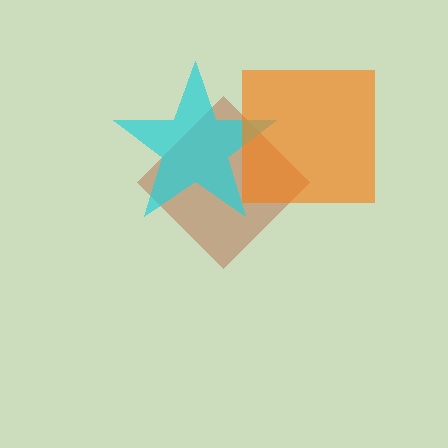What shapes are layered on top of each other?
The layered shapes are: a brown diamond, a cyan star, an orange square.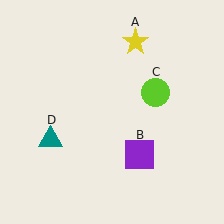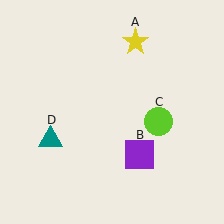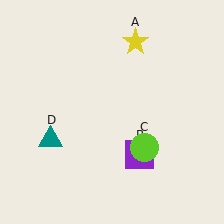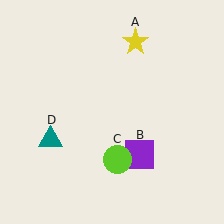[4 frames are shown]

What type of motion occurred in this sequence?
The lime circle (object C) rotated clockwise around the center of the scene.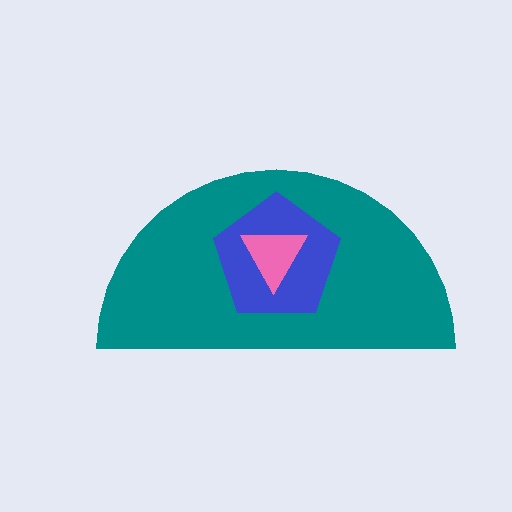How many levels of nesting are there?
3.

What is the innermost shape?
The pink triangle.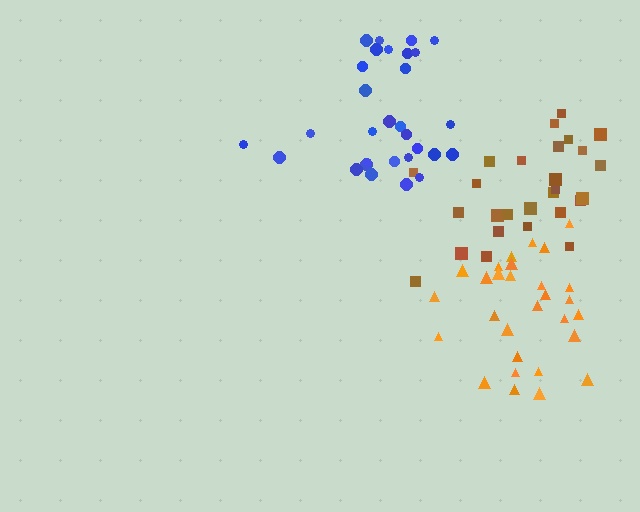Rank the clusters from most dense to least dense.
orange, blue, brown.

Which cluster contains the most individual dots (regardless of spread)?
Orange (30).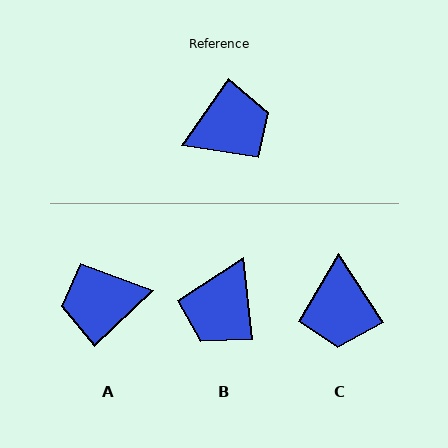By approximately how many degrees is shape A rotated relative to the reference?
Approximately 169 degrees counter-clockwise.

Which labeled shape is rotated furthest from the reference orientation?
A, about 169 degrees away.